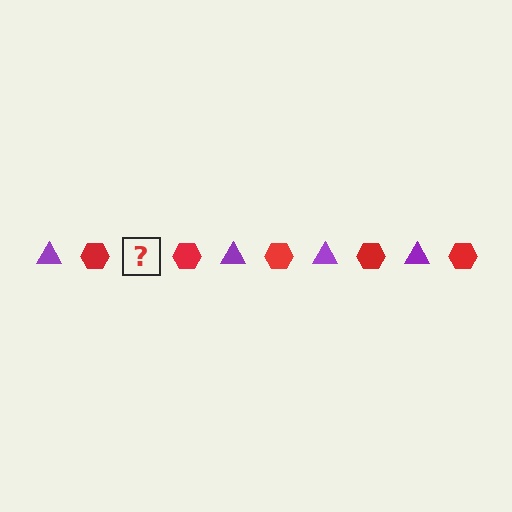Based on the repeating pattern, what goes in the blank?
The blank should be a purple triangle.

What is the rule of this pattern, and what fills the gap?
The rule is that the pattern alternates between purple triangle and red hexagon. The gap should be filled with a purple triangle.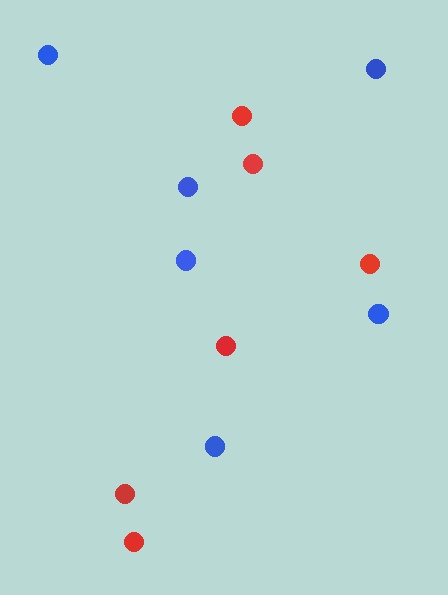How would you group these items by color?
There are 2 groups: one group of blue circles (6) and one group of red circles (6).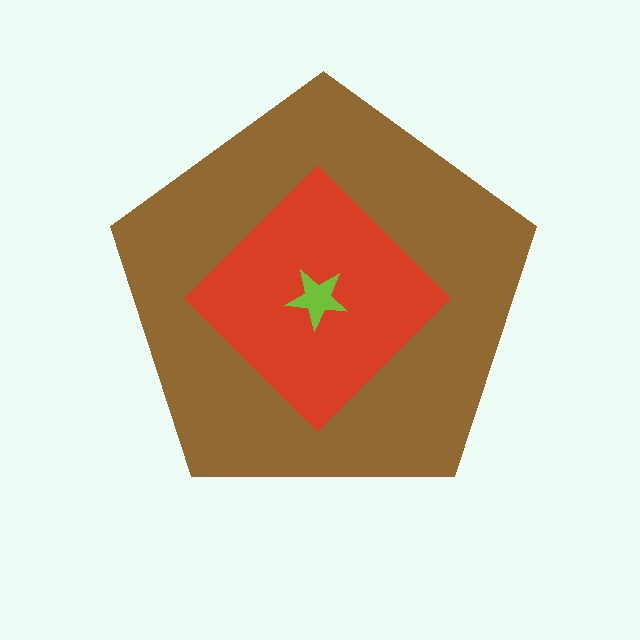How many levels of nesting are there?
3.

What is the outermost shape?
The brown pentagon.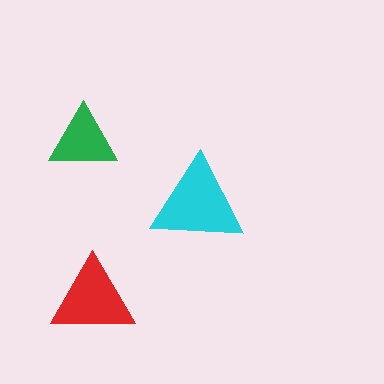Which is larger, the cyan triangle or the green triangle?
The cyan one.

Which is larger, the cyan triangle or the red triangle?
The cyan one.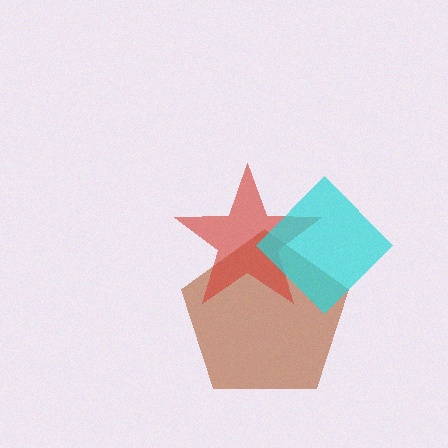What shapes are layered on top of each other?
The layered shapes are: a brown pentagon, a red star, a cyan diamond.